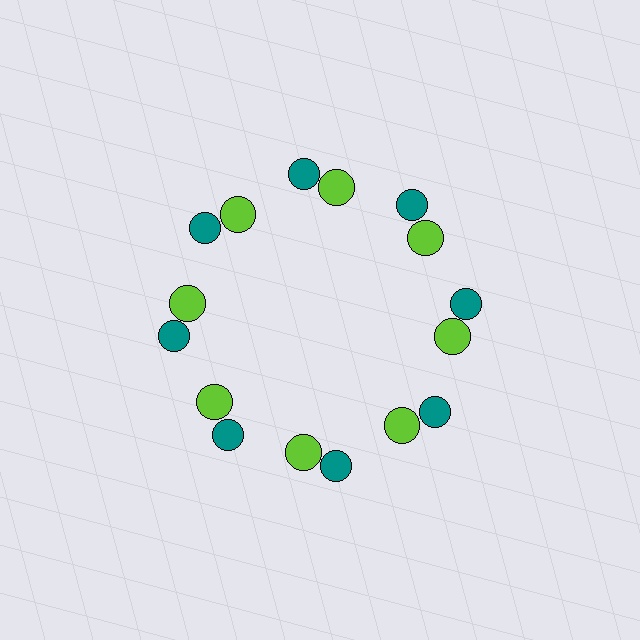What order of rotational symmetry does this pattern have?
This pattern has 8-fold rotational symmetry.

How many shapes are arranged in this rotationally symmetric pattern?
There are 16 shapes, arranged in 8 groups of 2.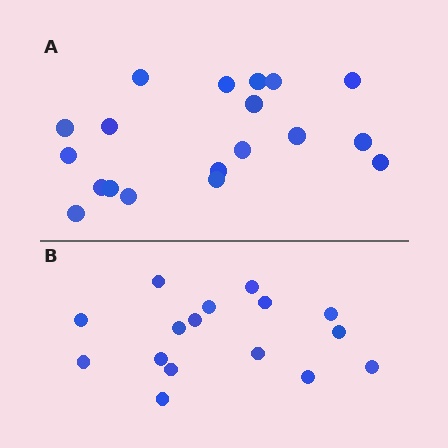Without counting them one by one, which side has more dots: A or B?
Region A (the top region) has more dots.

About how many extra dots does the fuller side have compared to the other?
Region A has just a few more — roughly 2 or 3 more dots than region B.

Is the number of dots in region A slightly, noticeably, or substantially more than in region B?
Region A has only slightly more — the two regions are fairly close. The ratio is roughly 1.2 to 1.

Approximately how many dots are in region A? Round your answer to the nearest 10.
About 20 dots. (The exact count is 19, which rounds to 20.)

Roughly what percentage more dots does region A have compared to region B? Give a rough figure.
About 20% more.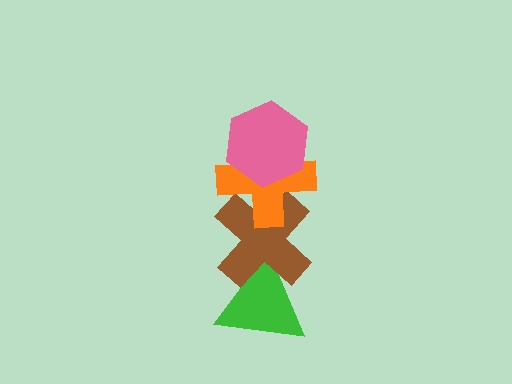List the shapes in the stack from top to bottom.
From top to bottom: the pink hexagon, the orange cross, the brown cross, the green triangle.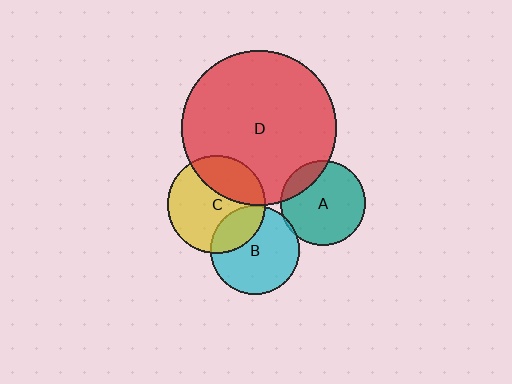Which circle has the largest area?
Circle D (red).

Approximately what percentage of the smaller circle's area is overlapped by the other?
Approximately 25%.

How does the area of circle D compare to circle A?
Approximately 3.3 times.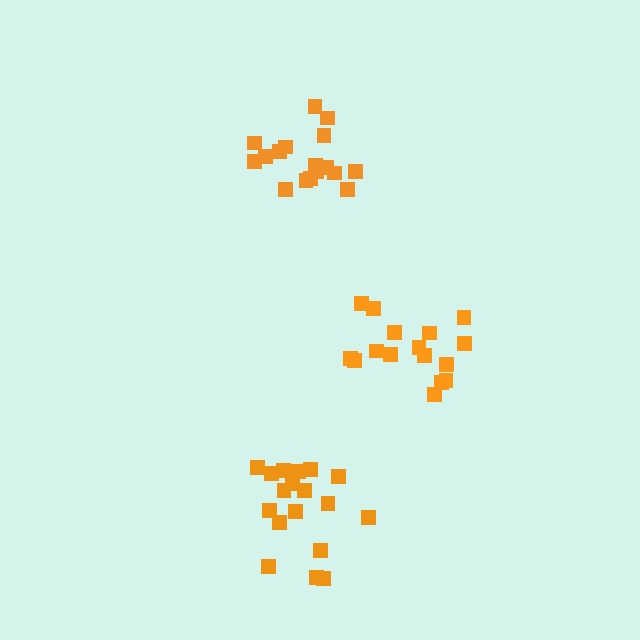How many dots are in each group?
Group 1: 17 dots, Group 2: 18 dots, Group 3: 16 dots (51 total).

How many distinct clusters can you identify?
There are 3 distinct clusters.